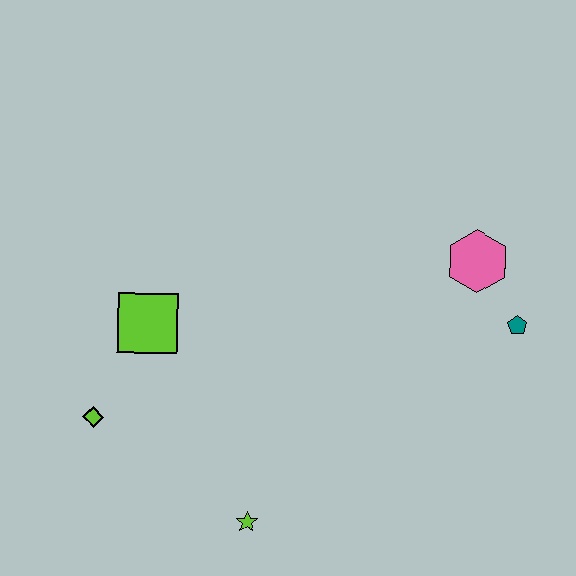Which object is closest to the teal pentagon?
The pink hexagon is closest to the teal pentagon.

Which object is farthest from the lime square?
The teal pentagon is farthest from the lime square.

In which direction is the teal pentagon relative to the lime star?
The teal pentagon is to the right of the lime star.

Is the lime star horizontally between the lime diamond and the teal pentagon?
Yes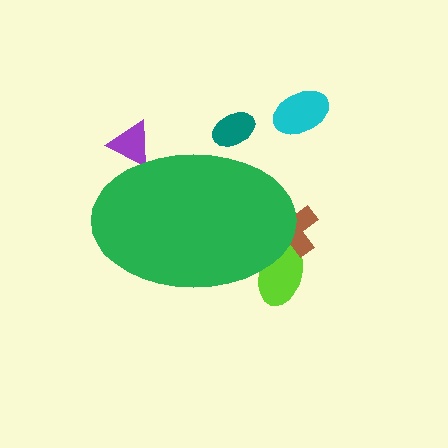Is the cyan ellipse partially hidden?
No, the cyan ellipse is fully visible.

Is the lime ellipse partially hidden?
Yes, the lime ellipse is partially hidden behind the green ellipse.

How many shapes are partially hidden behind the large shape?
4 shapes are partially hidden.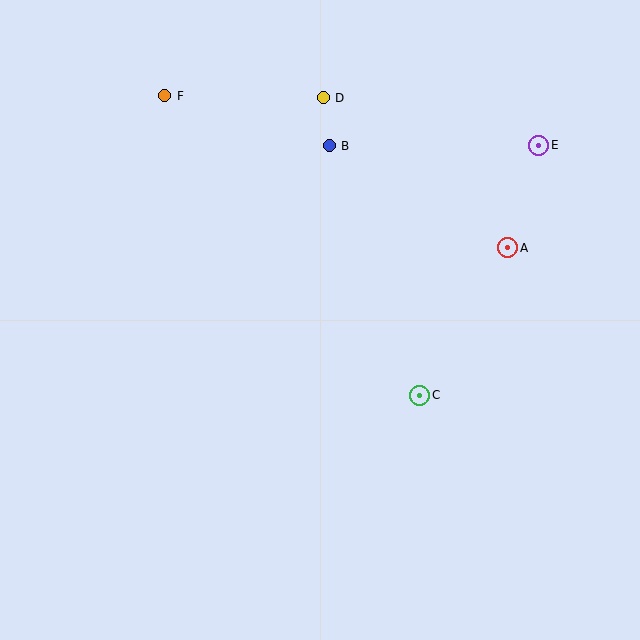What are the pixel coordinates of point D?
Point D is at (323, 98).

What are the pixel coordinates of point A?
Point A is at (508, 248).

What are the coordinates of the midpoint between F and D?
The midpoint between F and D is at (244, 97).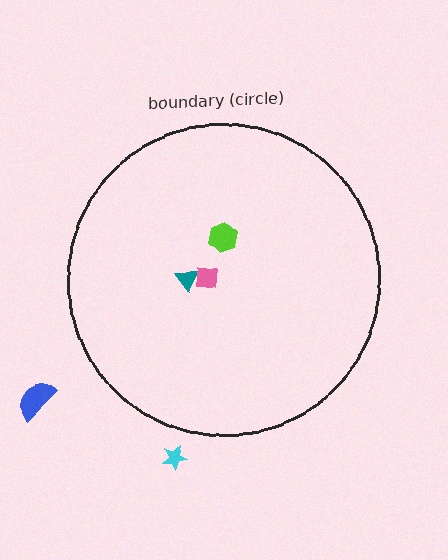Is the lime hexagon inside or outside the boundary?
Inside.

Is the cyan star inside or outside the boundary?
Outside.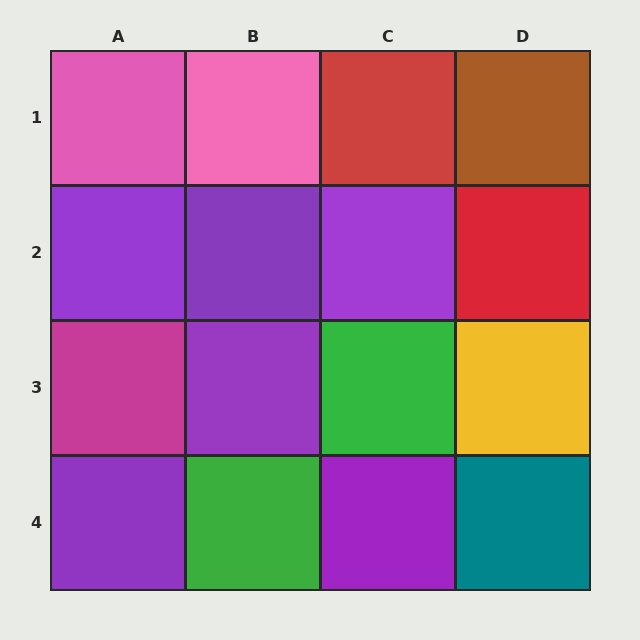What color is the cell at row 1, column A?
Pink.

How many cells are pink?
2 cells are pink.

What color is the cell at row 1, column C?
Red.